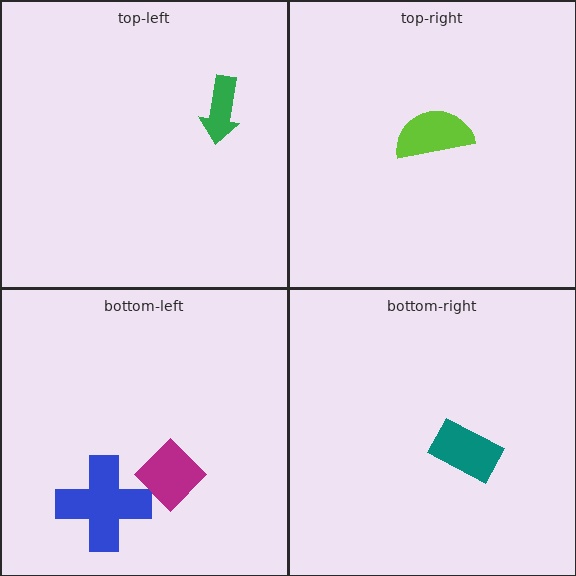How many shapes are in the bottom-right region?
1.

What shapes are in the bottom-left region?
The blue cross, the magenta diamond.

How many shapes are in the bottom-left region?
2.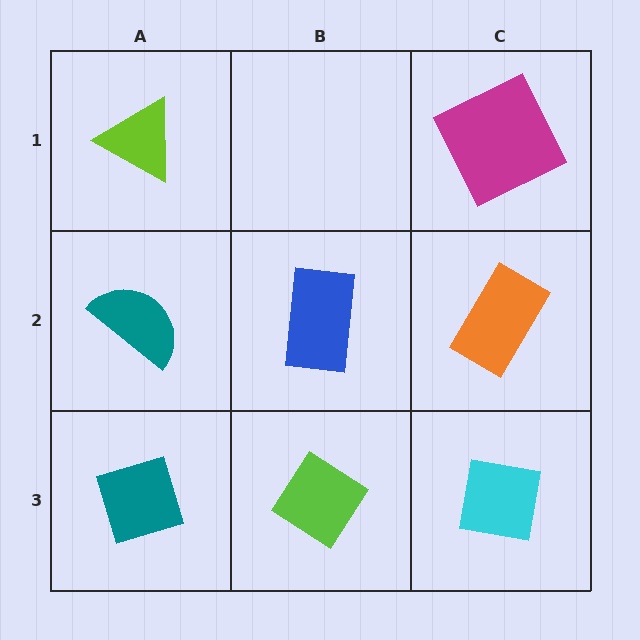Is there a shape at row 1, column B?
No, that cell is empty.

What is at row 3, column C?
A cyan square.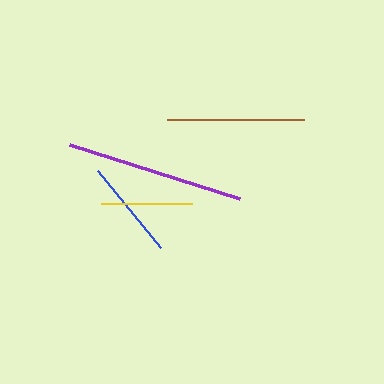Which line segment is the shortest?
The yellow line is the shortest at approximately 91 pixels.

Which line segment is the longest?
The purple line is the longest at approximately 178 pixels.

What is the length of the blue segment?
The blue segment is approximately 99 pixels long.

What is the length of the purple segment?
The purple segment is approximately 178 pixels long.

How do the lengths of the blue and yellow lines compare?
The blue and yellow lines are approximately the same length.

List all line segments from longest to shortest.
From longest to shortest: purple, brown, blue, yellow.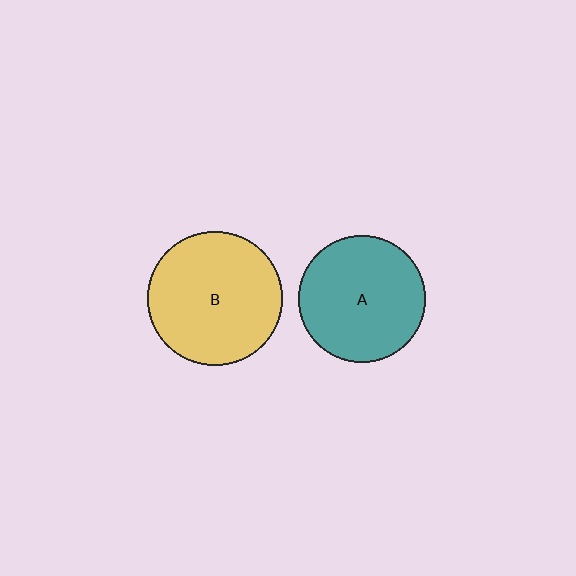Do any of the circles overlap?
No, none of the circles overlap.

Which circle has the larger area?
Circle B (yellow).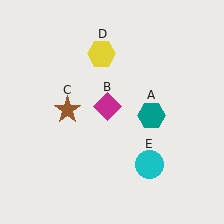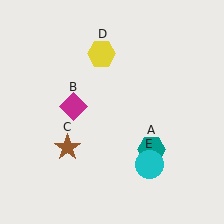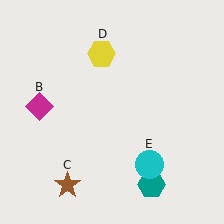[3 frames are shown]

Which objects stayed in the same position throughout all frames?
Yellow hexagon (object D) and cyan circle (object E) remained stationary.